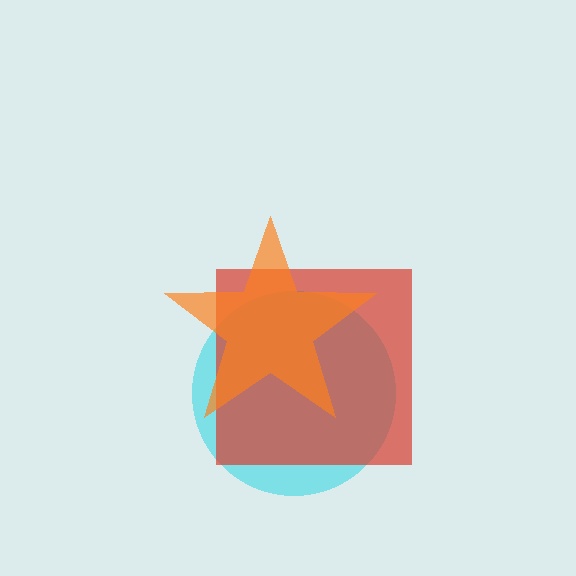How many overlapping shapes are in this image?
There are 3 overlapping shapes in the image.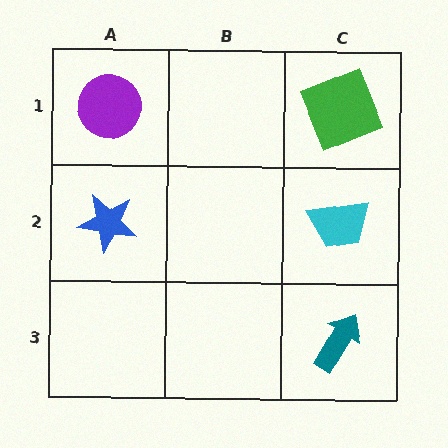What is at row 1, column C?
A green square.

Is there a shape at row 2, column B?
No, that cell is empty.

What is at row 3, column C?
A teal arrow.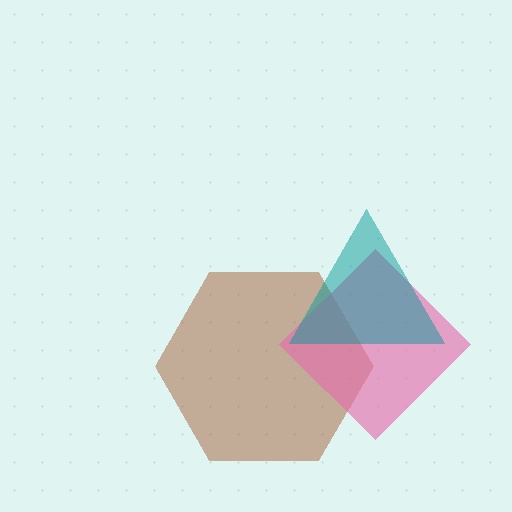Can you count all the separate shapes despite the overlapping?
Yes, there are 3 separate shapes.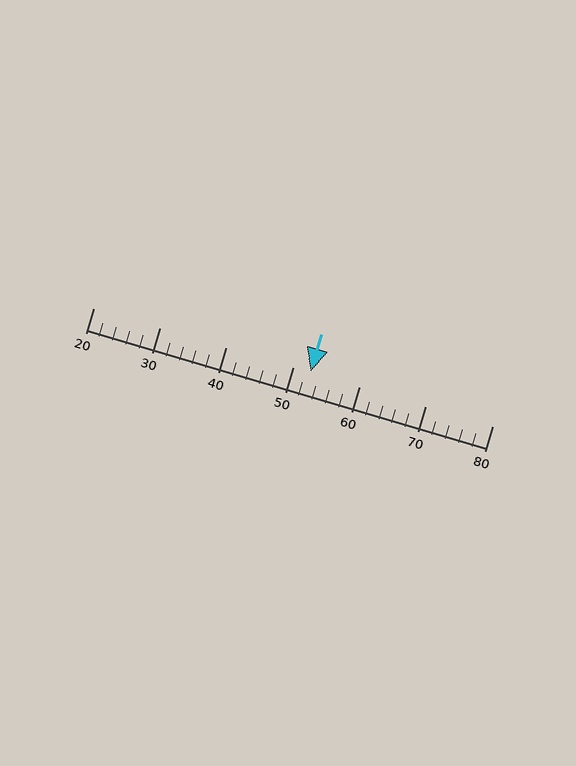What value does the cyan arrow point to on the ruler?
The cyan arrow points to approximately 53.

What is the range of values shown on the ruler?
The ruler shows values from 20 to 80.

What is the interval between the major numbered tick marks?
The major tick marks are spaced 10 units apart.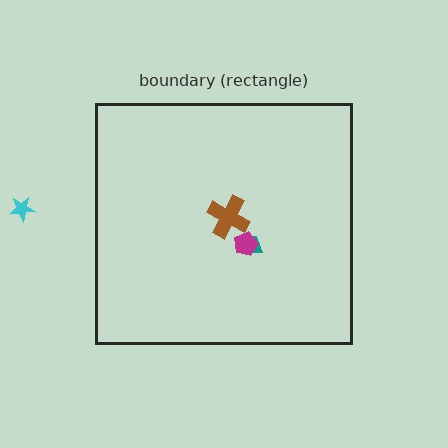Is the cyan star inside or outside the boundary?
Outside.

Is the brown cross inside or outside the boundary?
Inside.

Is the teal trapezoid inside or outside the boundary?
Inside.